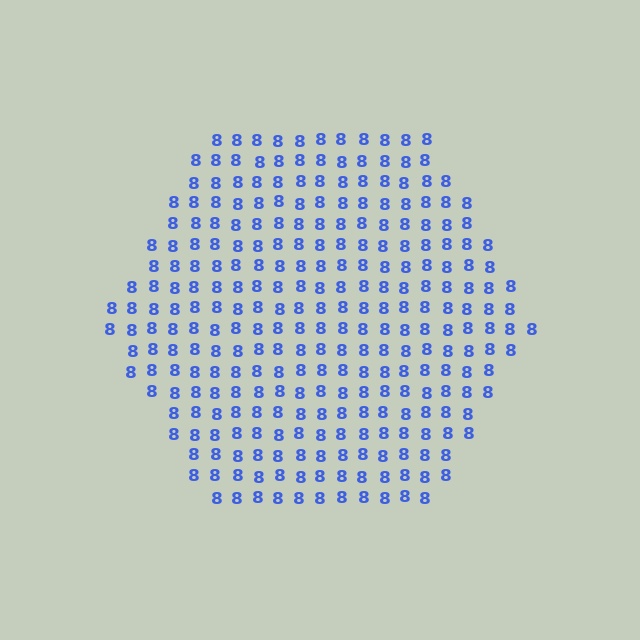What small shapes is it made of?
It is made of small digit 8's.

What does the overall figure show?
The overall figure shows a hexagon.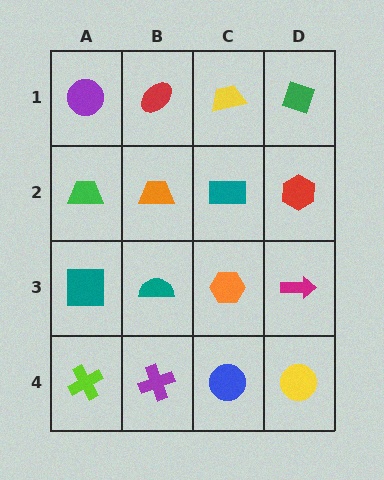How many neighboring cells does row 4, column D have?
2.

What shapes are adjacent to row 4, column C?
An orange hexagon (row 3, column C), a purple cross (row 4, column B), a yellow circle (row 4, column D).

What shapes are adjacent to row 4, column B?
A teal semicircle (row 3, column B), a lime cross (row 4, column A), a blue circle (row 4, column C).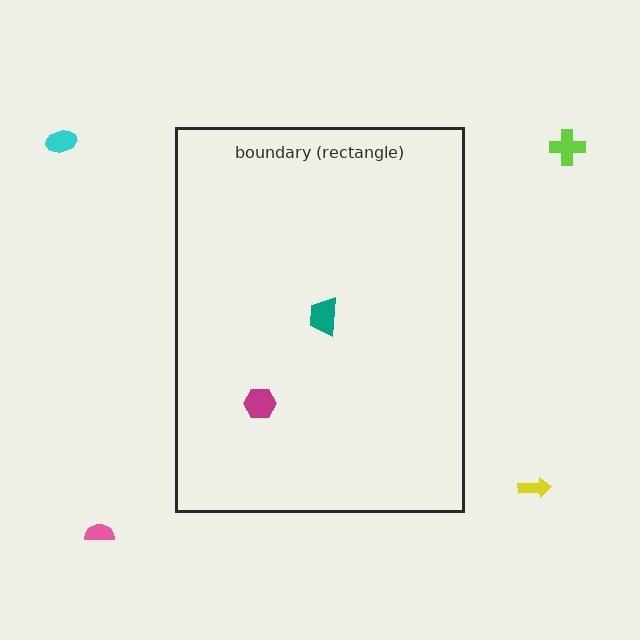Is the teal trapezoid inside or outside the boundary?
Inside.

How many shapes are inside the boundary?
2 inside, 4 outside.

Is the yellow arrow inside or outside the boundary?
Outside.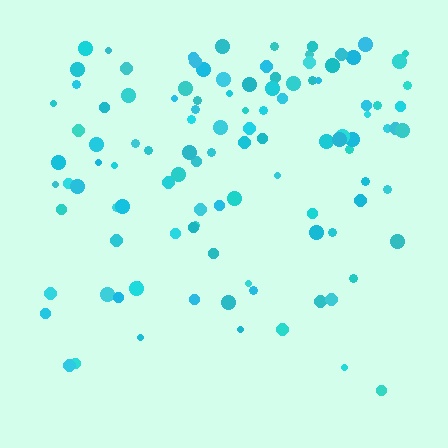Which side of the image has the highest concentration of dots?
The top.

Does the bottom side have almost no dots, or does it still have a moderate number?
Still a moderate number, just noticeably fewer than the top.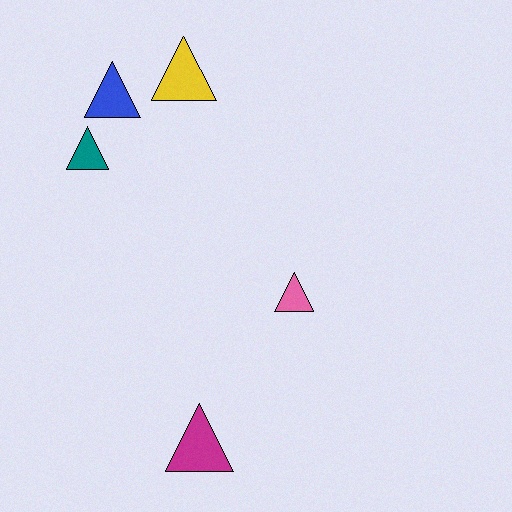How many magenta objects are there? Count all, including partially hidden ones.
There is 1 magenta object.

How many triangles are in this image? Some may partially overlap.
There are 5 triangles.